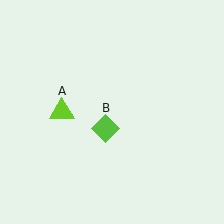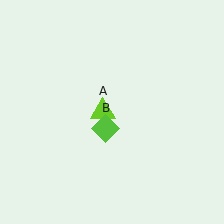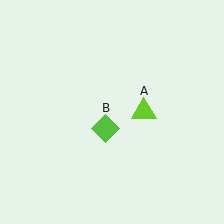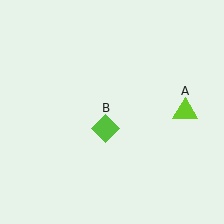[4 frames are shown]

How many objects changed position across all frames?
1 object changed position: lime triangle (object A).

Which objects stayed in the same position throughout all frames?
Lime diamond (object B) remained stationary.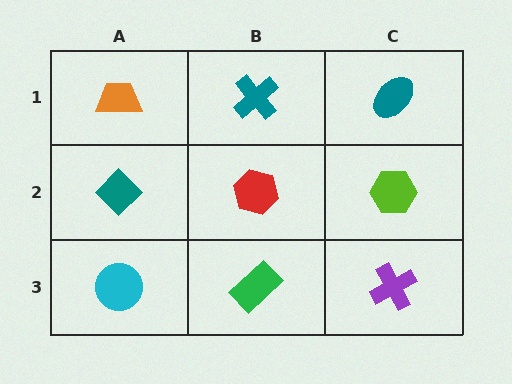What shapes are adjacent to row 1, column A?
A teal diamond (row 2, column A), a teal cross (row 1, column B).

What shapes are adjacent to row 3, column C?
A lime hexagon (row 2, column C), a green rectangle (row 3, column B).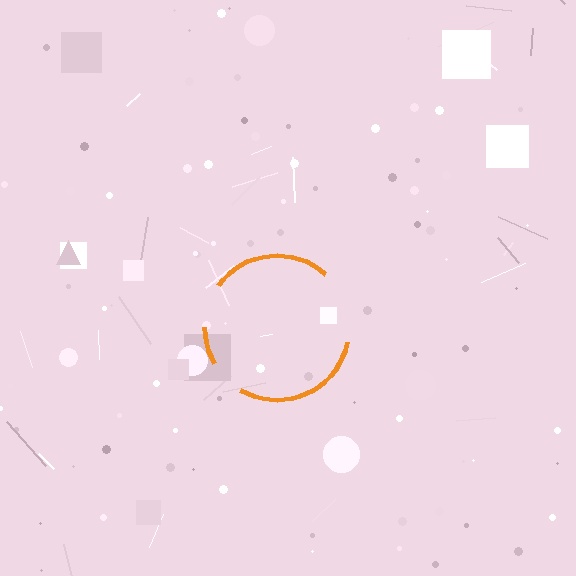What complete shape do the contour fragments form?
The contour fragments form a circle.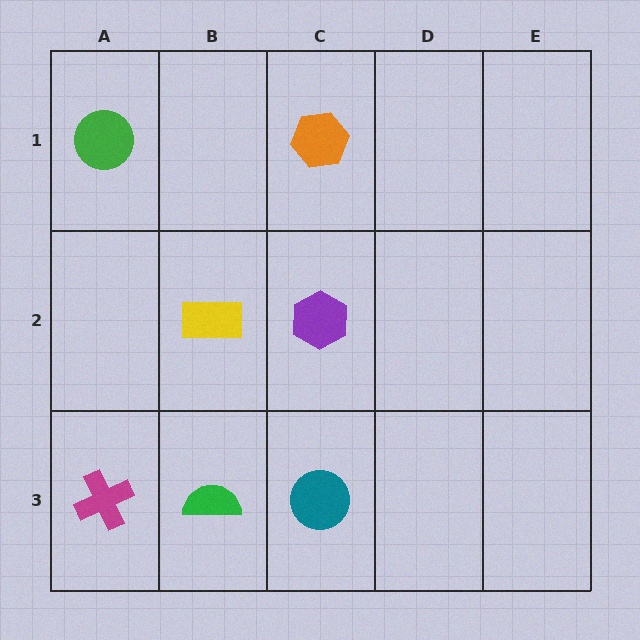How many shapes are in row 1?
2 shapes.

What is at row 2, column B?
A yellow rectangle.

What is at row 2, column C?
A purple hexagon.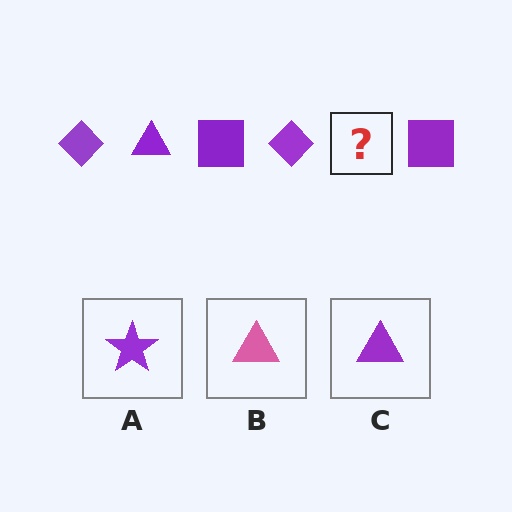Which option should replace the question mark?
Option C.